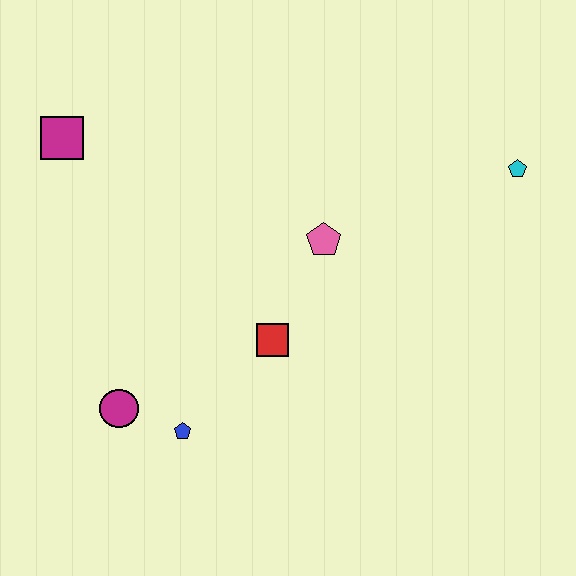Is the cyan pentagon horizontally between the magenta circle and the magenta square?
No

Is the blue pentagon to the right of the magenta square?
Yes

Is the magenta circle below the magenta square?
Yes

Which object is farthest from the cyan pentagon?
The magenta circle is farthest from the cyan pentagon.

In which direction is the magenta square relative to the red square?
The magenta square is to the left of the red square.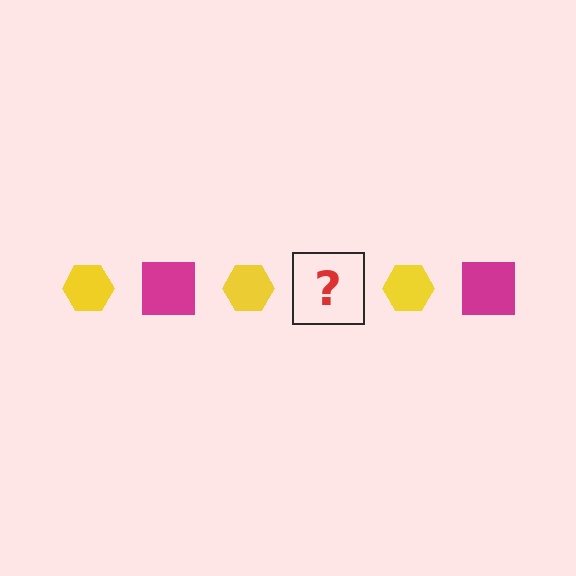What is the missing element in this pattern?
The missing element is a magenta square.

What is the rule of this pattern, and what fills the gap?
The rule is that the pattern alternates between yellow hexagon and magenta square. The gap should be filled with a magenta square.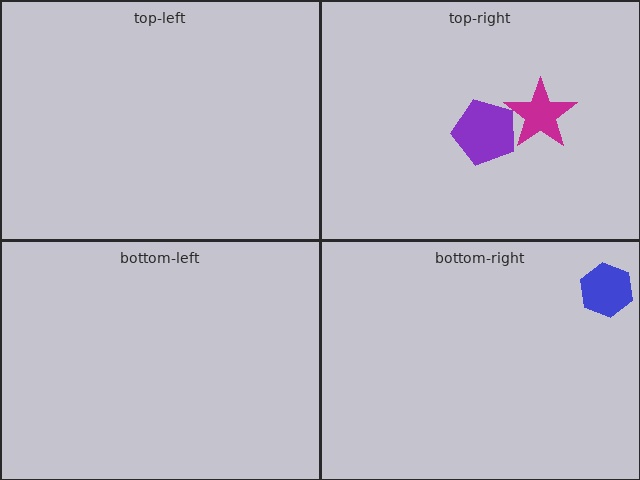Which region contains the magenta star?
The top-right region.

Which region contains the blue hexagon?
The bottom-right region.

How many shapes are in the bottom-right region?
1.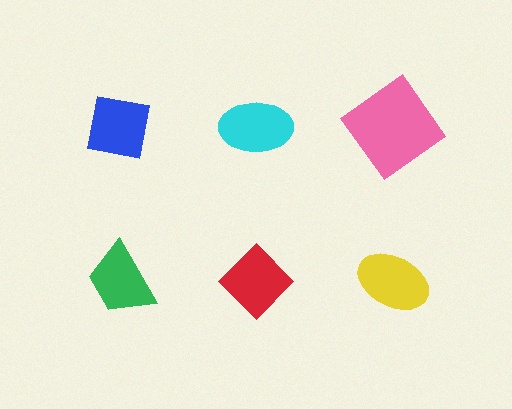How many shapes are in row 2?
3 shapes.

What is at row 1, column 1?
A blue square.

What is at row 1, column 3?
A pink diamond.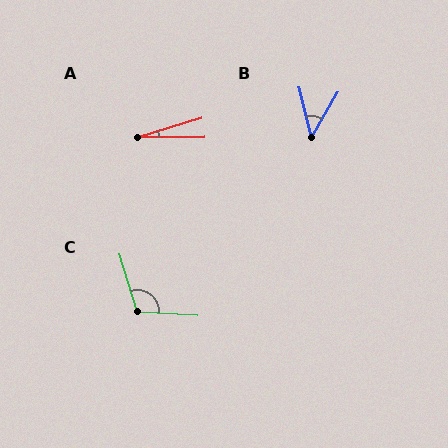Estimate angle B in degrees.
Approximately 44 degrees.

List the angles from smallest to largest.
A (17°), B (44°), C (110°).